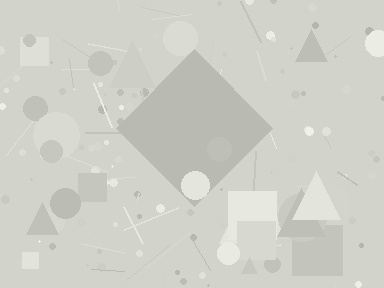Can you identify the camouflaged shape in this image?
The camouflaged shape is a diamond.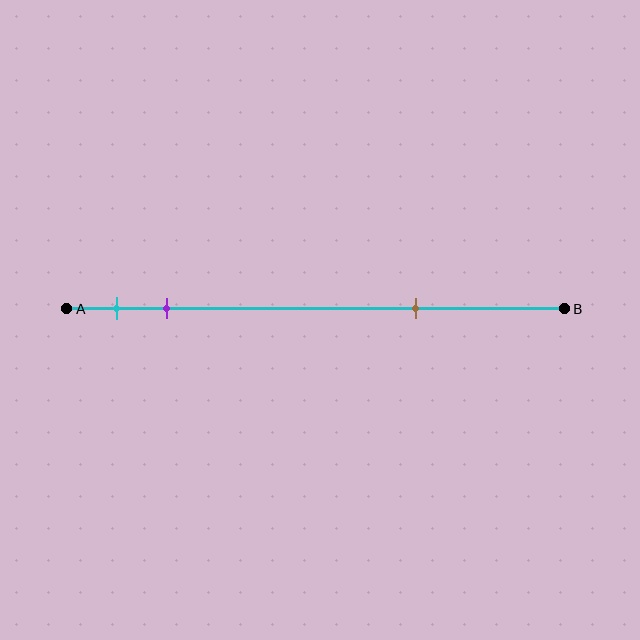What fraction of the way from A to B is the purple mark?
The purple mark is approximately 20% (0.2) of the way from A to B.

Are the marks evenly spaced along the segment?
No, the marks are not evenly spaced.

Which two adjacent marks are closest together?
The cyan and purple marks are the closest adjacent pair.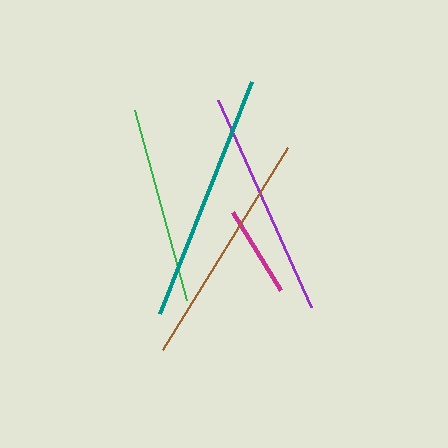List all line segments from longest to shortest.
From longest to shortest: teal, brown, purple, green, magenta.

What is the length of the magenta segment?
The magenta segment is approximately 91 pixels long.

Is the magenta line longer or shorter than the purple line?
The purple line is longer than the magenta line.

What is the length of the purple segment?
The purple segment is approximately 228 pixels long.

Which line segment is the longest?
The teal line is the longest at approximately 250 pixels.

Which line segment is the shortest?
The magenta line is the shortest at approximately 91 pixels.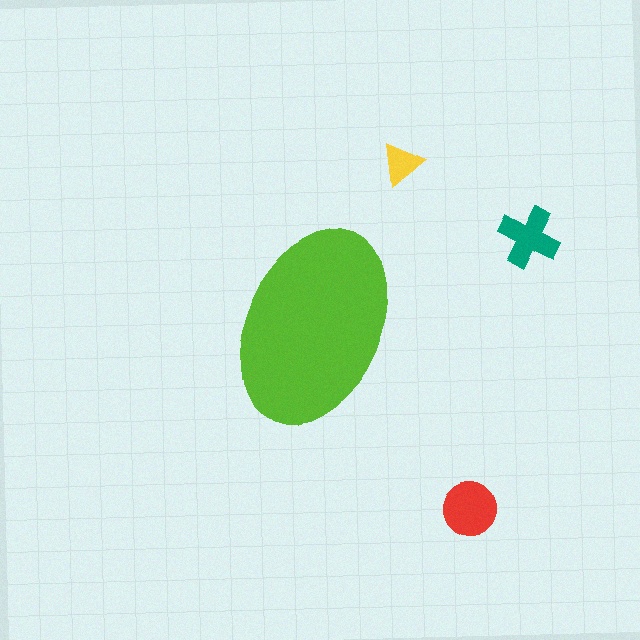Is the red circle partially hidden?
No, the red circle is fully visible.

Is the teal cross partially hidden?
No, the teal cross is fully visible.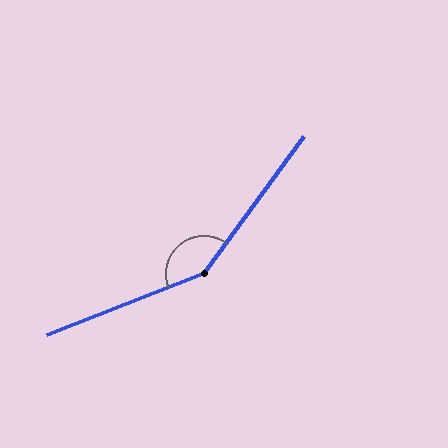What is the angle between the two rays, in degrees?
Approximately 148 degrees.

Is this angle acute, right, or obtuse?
It is obtuse.